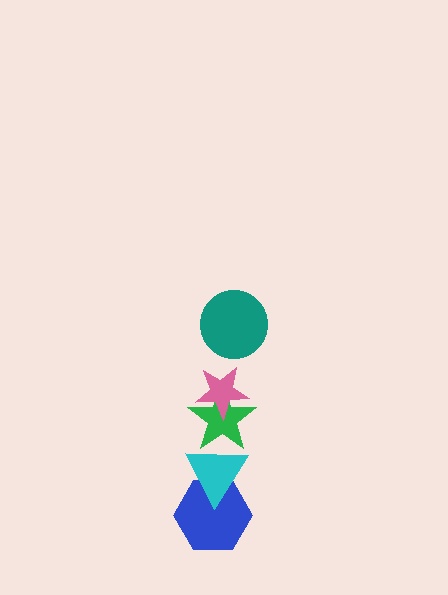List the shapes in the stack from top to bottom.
From top to bottom: the teal circle, the pink star, the green star, the cyan triangle, the blue hexagon.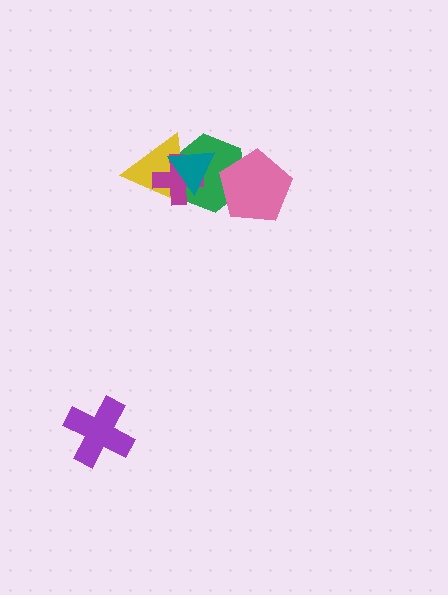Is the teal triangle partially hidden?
No, no other shape covers it.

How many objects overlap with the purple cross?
0 objects overlap with the purple cross.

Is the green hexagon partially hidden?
Yes, it is partially covered by another shape.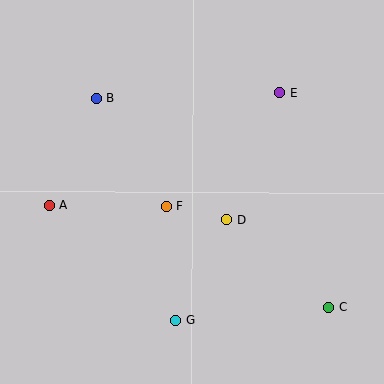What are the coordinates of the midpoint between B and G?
The midpoint between B and G is at (136, 209).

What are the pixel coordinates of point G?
Point G is at (176, 320).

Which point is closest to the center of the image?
Point F at (166, 206) is closest to the center.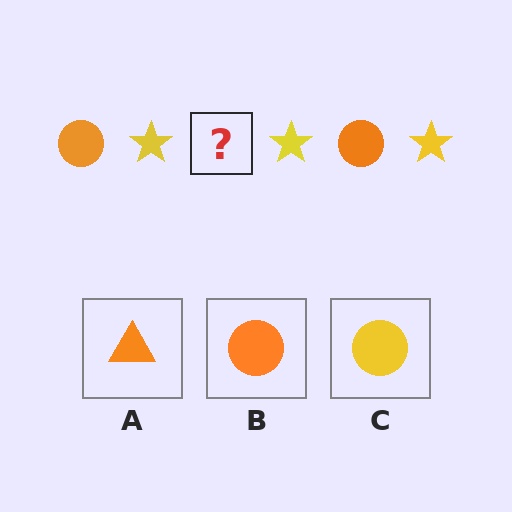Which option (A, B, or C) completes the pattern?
B.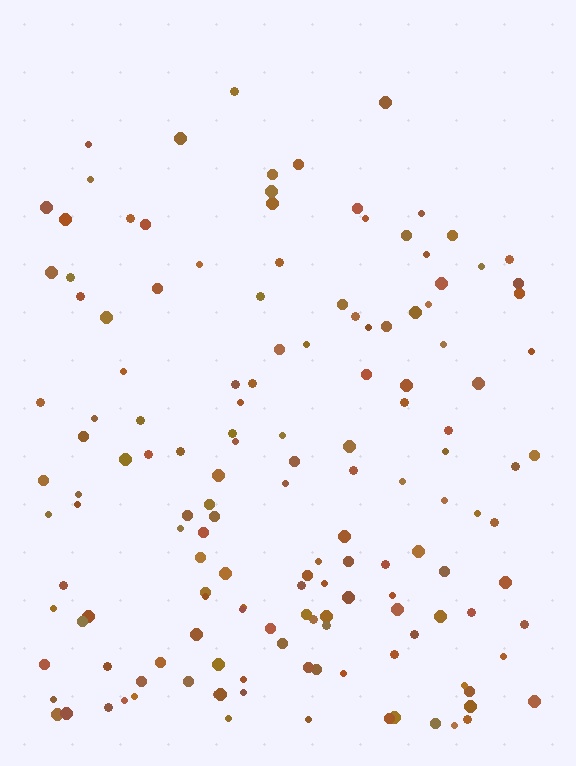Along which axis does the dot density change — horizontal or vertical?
Vertical.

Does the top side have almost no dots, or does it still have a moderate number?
Still a moderate number, just noticeably fewer than the bottom.